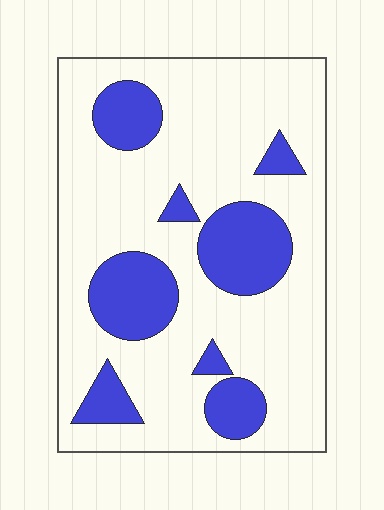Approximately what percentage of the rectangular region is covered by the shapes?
Approximately 25%.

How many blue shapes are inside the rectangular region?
8.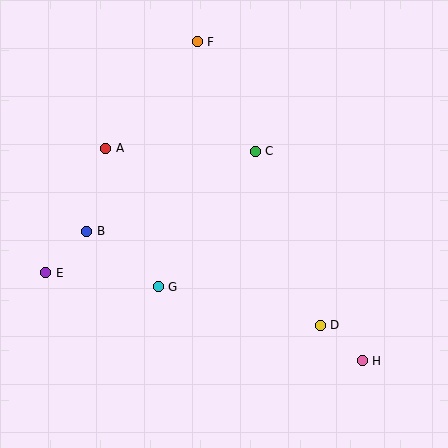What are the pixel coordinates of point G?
Point G is at (158, 287).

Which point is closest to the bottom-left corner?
Point E is closest to the bottom-left corner.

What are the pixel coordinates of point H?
Point H is at (362, 361).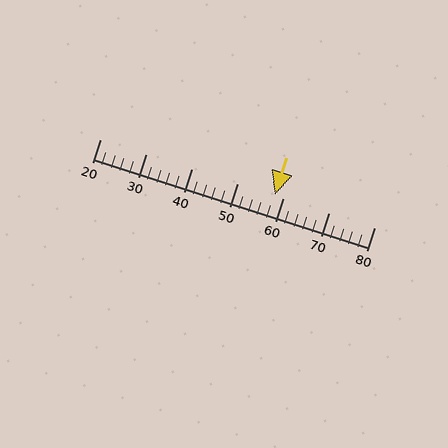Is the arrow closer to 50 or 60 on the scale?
The arrow is closer to 60.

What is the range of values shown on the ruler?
The ruler shows values from 20 to 80.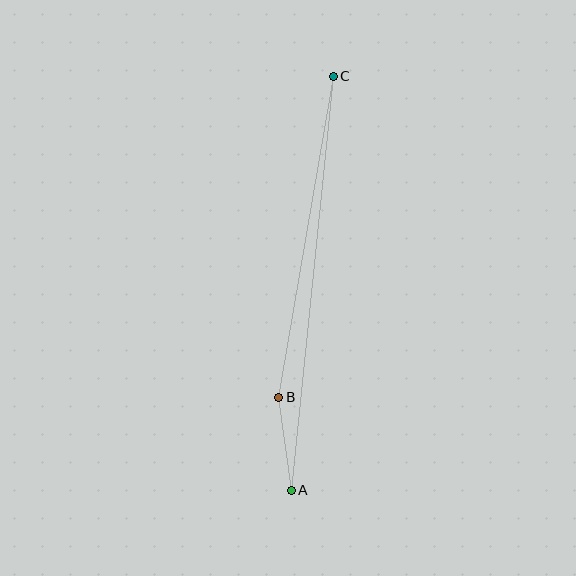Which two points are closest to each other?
Points A and B are closest to each other.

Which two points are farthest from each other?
Points A and C are farthest from each other.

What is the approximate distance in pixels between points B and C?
The distance between B and C is approximately 326 pixels.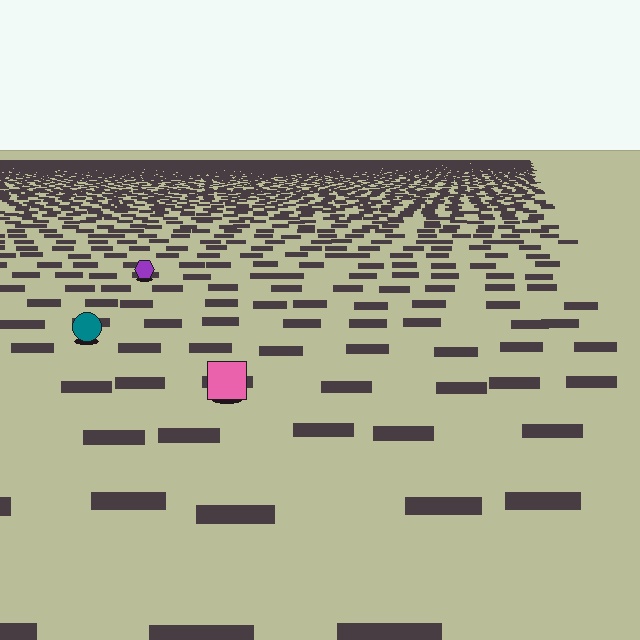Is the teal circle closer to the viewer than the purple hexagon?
Yes. The teal circle is closer — you can tell from the texture gradient: the ground texture is coarser near it.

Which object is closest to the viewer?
The pink square is closest. The texture marks near it are larger and more spread out.